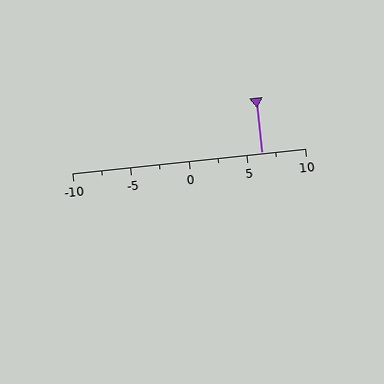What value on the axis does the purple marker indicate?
The marker indicates approximately 6.2.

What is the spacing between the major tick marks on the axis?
The major ticks are spaced 5 apart.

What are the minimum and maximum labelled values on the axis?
The axis runs from -10 to 10.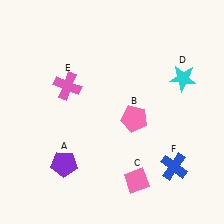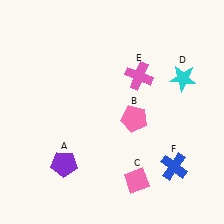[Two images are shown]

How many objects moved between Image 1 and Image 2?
1 object moved between the two images.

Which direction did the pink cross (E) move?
The pink cross (E) moved right.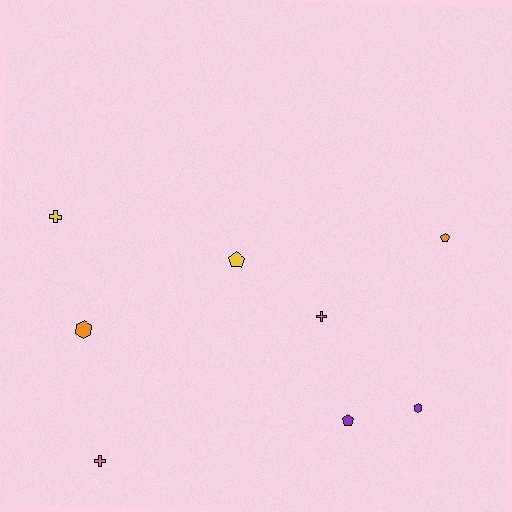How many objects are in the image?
There are 8 objects.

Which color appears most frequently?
Purple, with 2 objects.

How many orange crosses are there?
There are no orange crosses.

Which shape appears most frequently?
Cross, with 3 objects.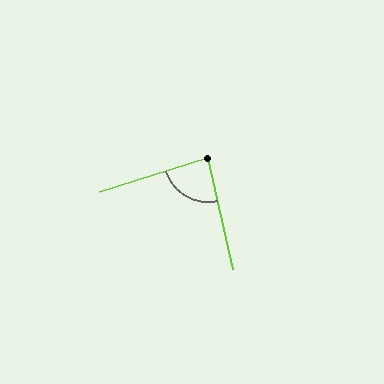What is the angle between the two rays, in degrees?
Approximately 84 degrees.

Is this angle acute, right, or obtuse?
It is acute.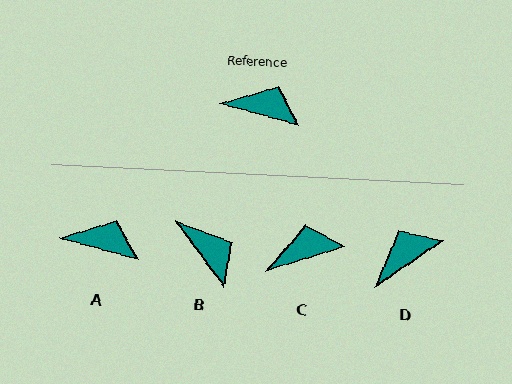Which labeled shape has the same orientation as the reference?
A.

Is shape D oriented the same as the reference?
No, it is off by about 50 degrees.